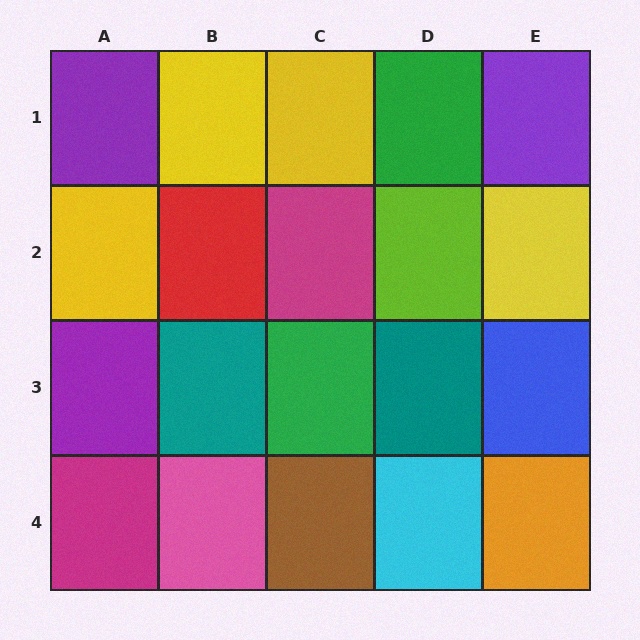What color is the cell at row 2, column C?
Magenta.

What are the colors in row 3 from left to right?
Purple, teal, green, teal, blue.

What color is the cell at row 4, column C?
Brown.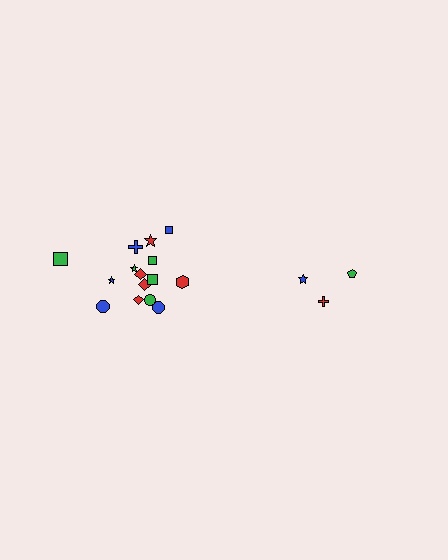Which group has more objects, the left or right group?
The left group.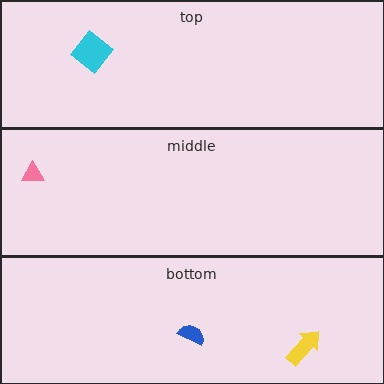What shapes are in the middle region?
The pink triangle.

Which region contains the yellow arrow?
The bottom region.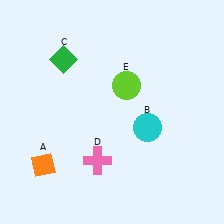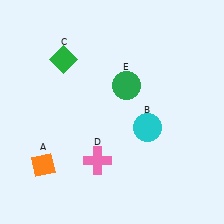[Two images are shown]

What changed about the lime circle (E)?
In Image 1, E is lime. In Image 2, it changed to green.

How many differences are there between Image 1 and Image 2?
There is 1 difference between the two images.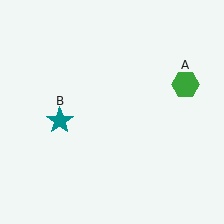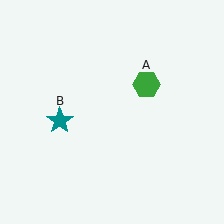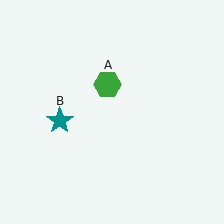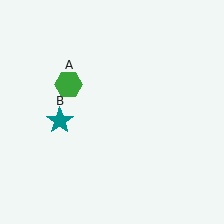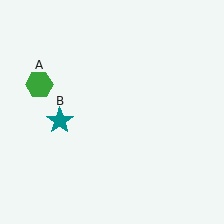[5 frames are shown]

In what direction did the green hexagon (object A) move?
The green hexagon (object A) moved left.